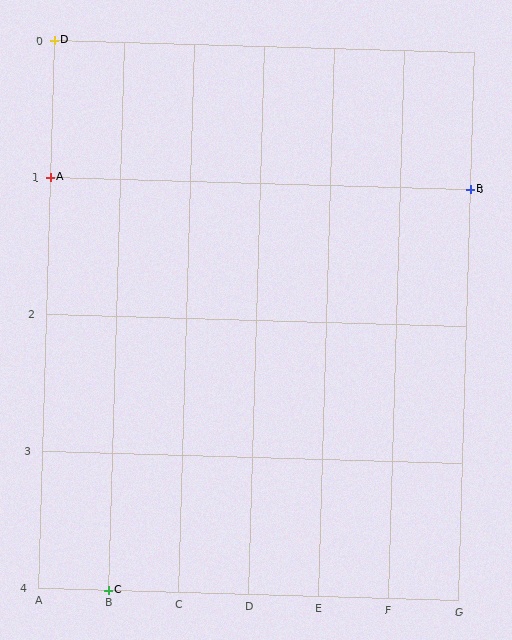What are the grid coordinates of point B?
Point B is at grid coordinates (G, 1).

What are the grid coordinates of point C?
Point C is at grid coordinates (B, 4).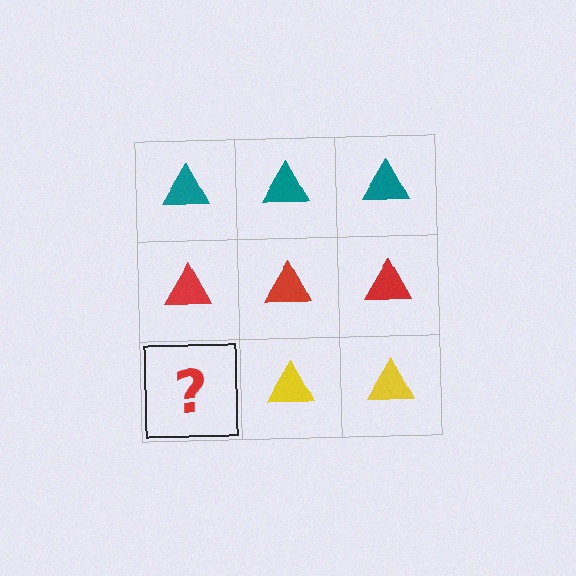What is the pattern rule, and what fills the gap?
The rule is that each row has a consistent color. The gap should be filled with a yellow triangle.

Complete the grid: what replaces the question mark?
The question mark should be replaced with a yellow triangle.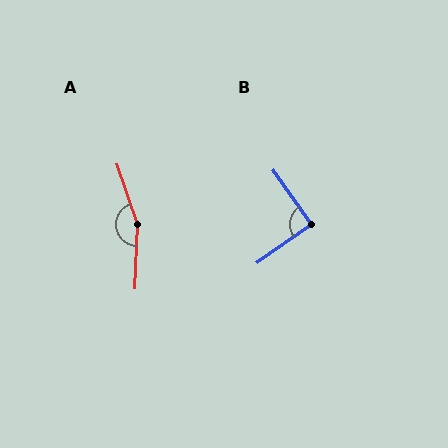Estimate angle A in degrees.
Approximately 159 degrees.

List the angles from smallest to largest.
B (90°), A (159°).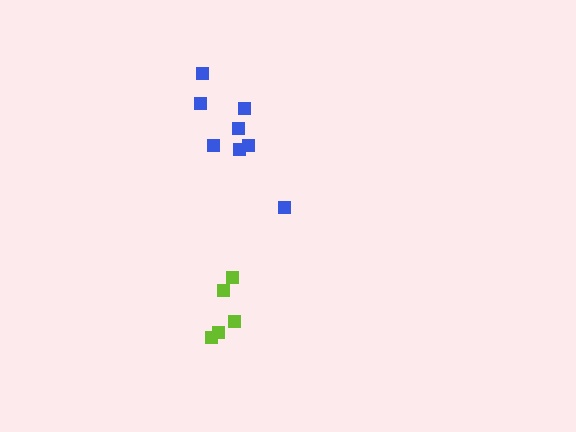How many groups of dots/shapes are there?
There are 2 groups.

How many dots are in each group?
Group 1: 8 dots, Group 2: 5 dots (13 total).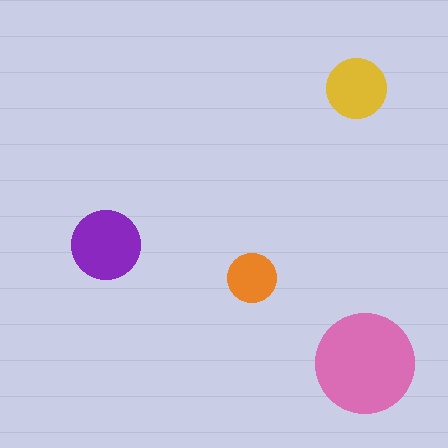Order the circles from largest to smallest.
the pink one, the purple one, the yellow one, the orange one.